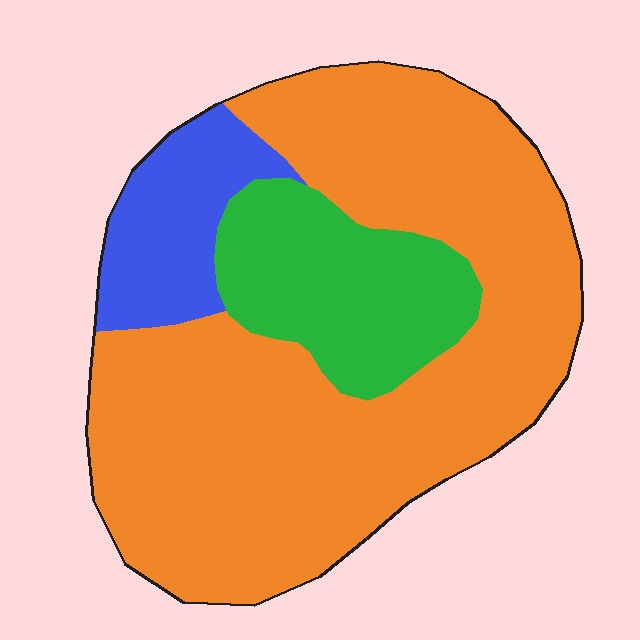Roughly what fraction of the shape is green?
Green takes up about one fifth (1/5) of the shape.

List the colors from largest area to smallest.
From largest to smallest: orange, green, blue.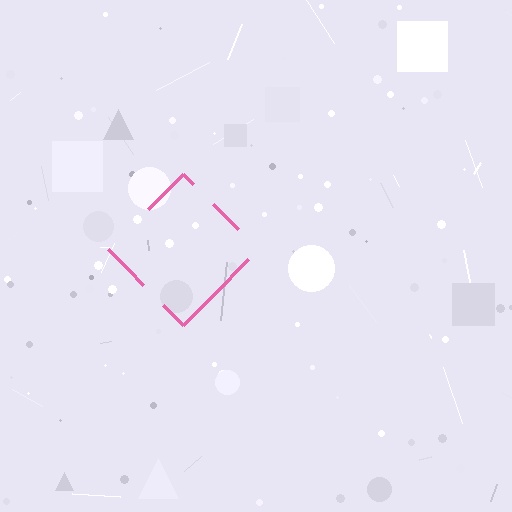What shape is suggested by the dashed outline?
The dashed outline suggests a diamond.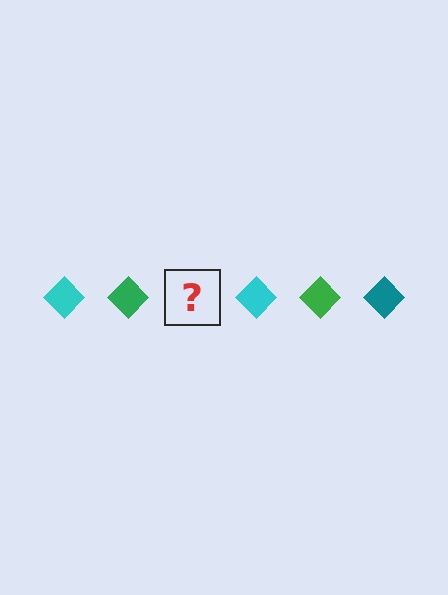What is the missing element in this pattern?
The missing element is a teal diamond.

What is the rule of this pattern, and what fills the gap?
The rule is that the pattern cycles through cyan, green, teal diamonds. The gap should be filled with a teal diamond.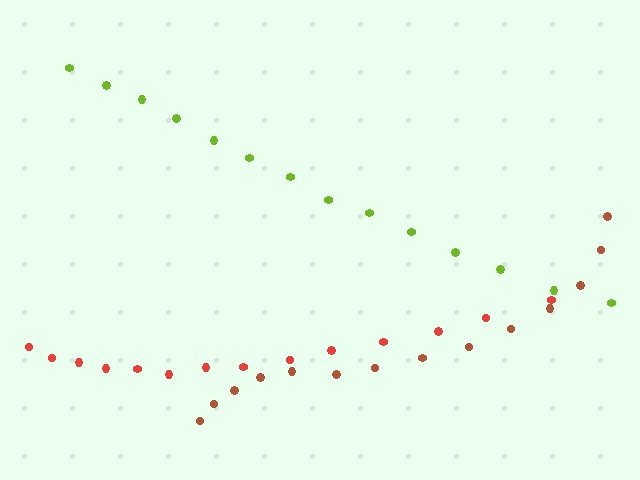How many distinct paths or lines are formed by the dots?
There are 3 distinct paths.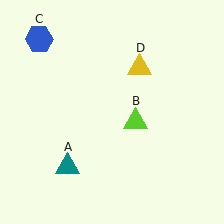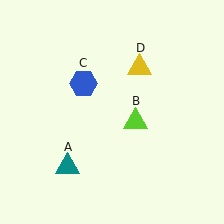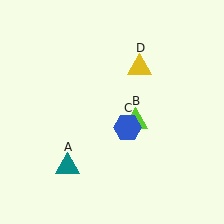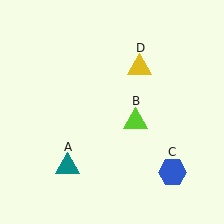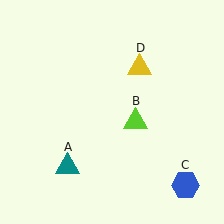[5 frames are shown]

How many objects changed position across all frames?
1 object changed position: blue hexagon (object C).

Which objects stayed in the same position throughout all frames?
Teal triangle (object A) and lime triangle (object B) and yellow triangle (object D) remained stationary.